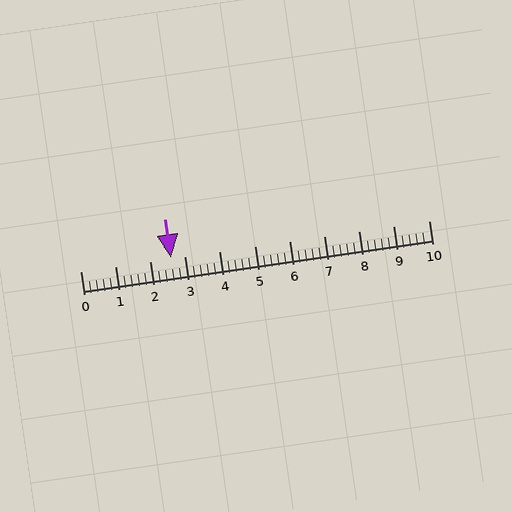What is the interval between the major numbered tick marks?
The major tick marks are spaced 1 units apart.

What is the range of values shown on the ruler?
The ruler shows values from 0 to 10.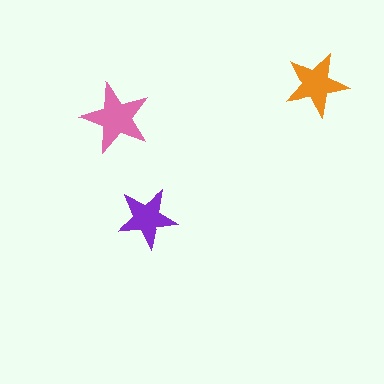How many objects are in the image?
There are 3 objects in the image.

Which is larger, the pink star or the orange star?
The pink one.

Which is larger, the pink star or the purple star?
The pink one.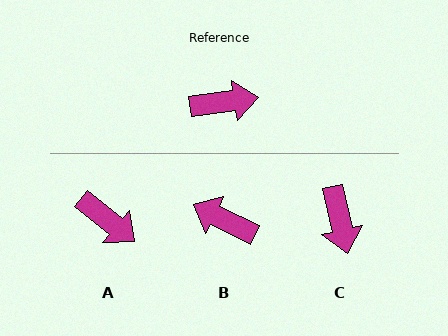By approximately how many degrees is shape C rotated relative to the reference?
Approximately 86 degrees clockwise.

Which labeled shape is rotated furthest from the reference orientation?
B, about 146 degrees away.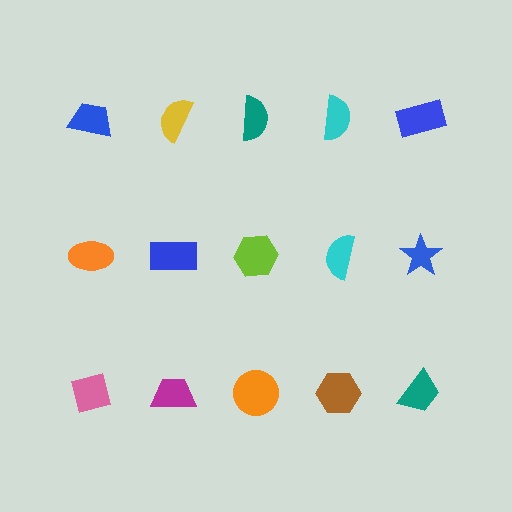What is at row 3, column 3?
An orange circle.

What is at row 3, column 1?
A pink square.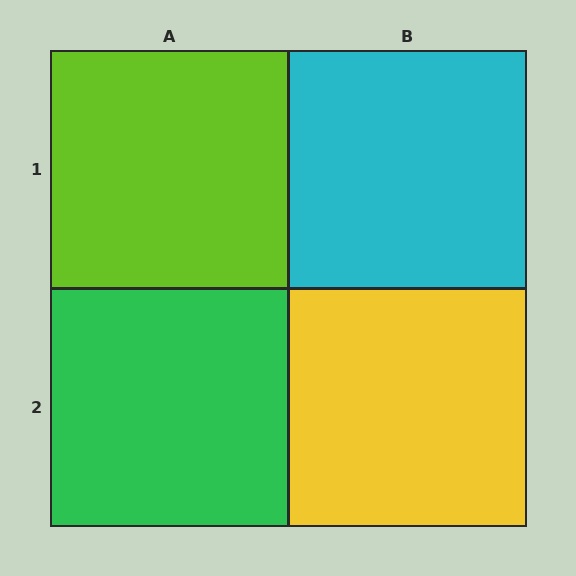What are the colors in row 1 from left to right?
Lime, cyan.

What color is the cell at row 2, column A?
Green.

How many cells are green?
1 cell is green.